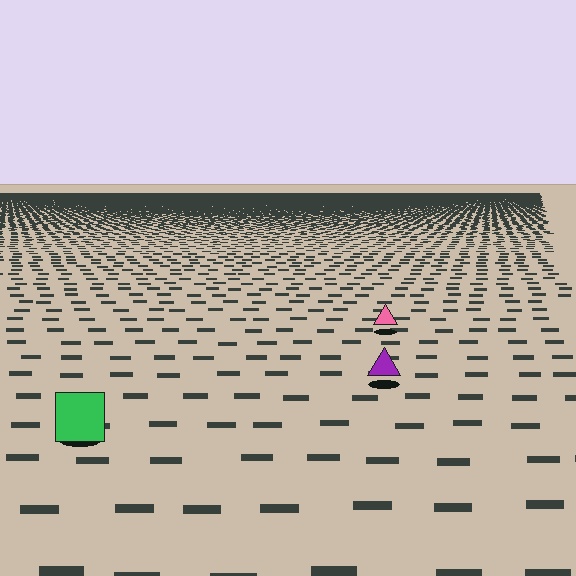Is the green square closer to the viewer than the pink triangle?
Yes. The green square is closer — you can tell from the texture gradient: the ground texture is coarser near it.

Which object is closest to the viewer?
The green square is closest. The texture marks near it are larger and more spread out.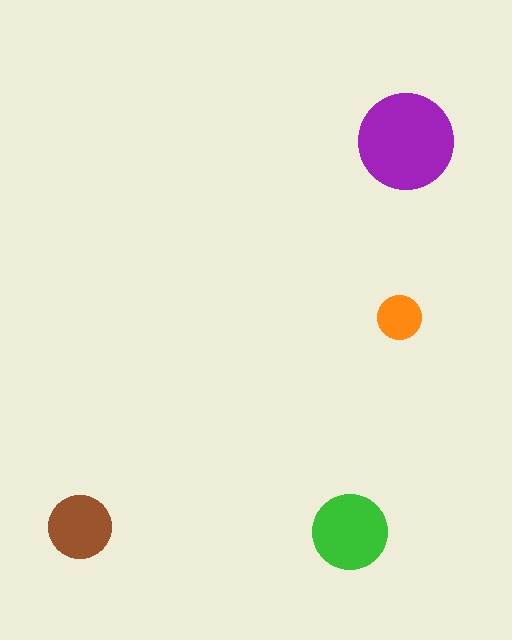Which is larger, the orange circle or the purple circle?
The purple one.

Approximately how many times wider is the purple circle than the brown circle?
About 1.5 times wider.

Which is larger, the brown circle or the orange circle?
The brown one.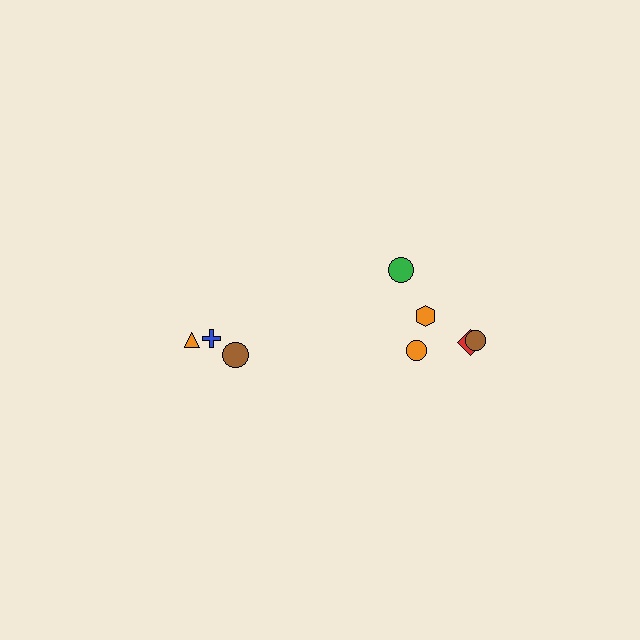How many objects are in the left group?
There are 3 objects.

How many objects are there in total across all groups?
There are 8 objects.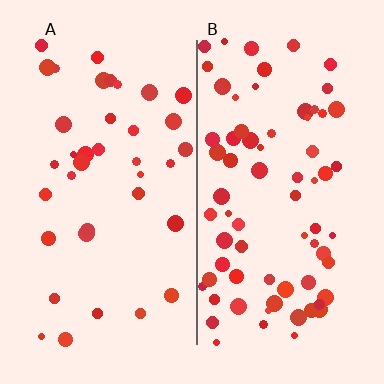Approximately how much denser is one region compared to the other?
Approximately 2.0× — region B over region A.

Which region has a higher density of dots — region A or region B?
B (the right).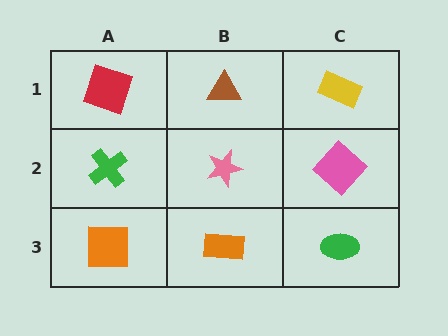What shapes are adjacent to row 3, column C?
A pink diamond (row 2, column C), an orange rectangle (row 3, column B).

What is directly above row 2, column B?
A brown triangle.